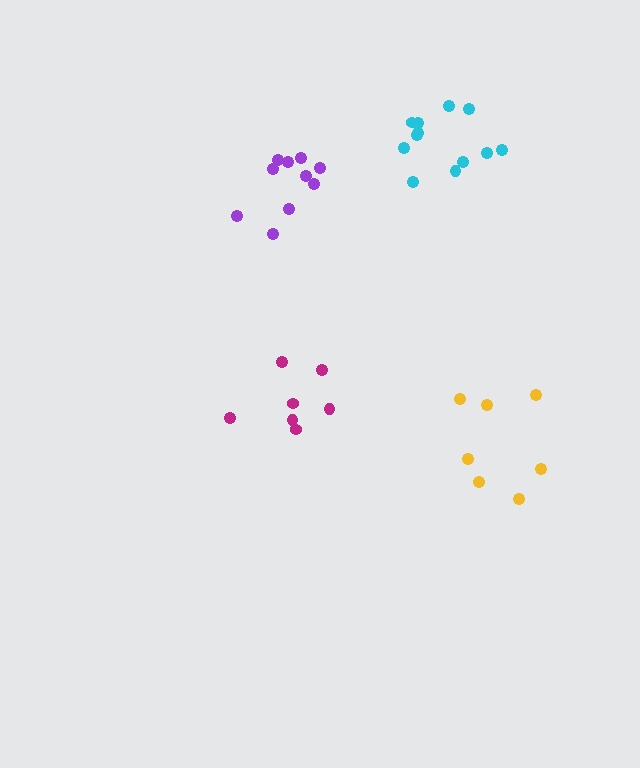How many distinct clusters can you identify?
There are 4 distinct clusters.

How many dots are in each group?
Group 1: 7 dots, Group 2: 7 dots, Group 3: 10 dots, Group 4: 12 dots (36 total).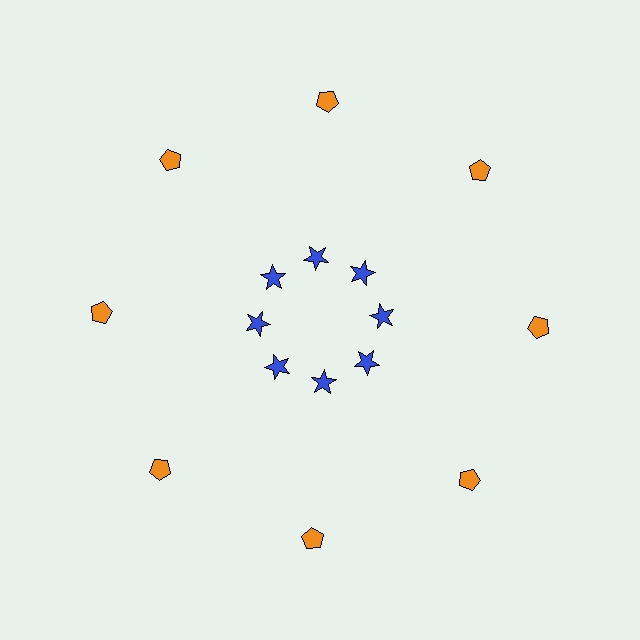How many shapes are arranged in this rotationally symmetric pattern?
There are 16 shapes, arranged in 8 groups of 2.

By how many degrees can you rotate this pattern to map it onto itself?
The pattern maps onto itself every 45 degrees of rotation.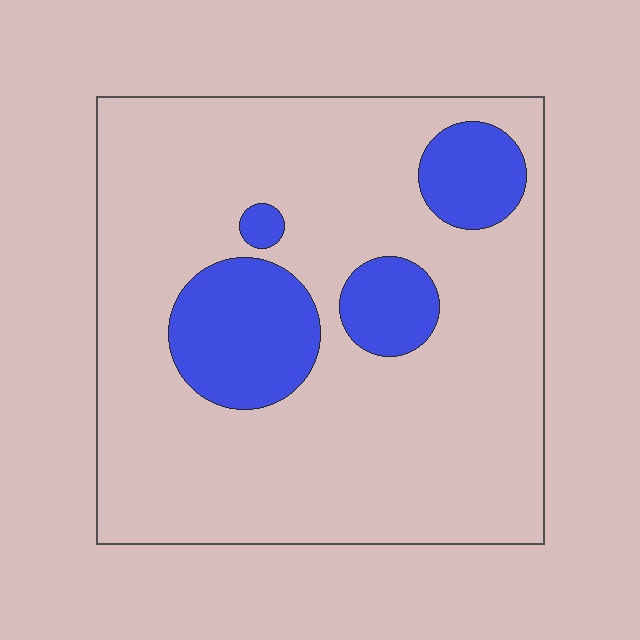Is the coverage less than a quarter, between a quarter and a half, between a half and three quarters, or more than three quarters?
Less than a quarter.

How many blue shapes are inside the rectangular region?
4.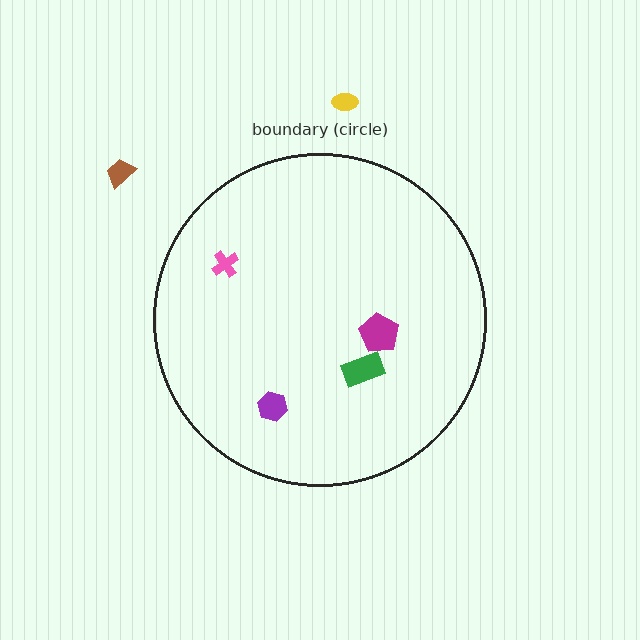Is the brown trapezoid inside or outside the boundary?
Outside.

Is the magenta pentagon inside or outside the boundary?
Inside.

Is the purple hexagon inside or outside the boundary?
Inside.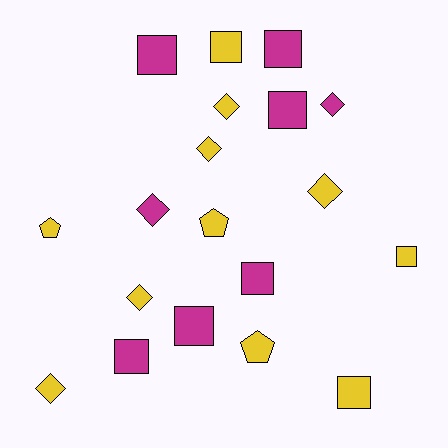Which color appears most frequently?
Yellow, with 11 objects.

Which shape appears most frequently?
Square, with 9 objects.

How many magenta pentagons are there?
There are no magenta pentagons.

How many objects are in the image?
There are 19 objects.